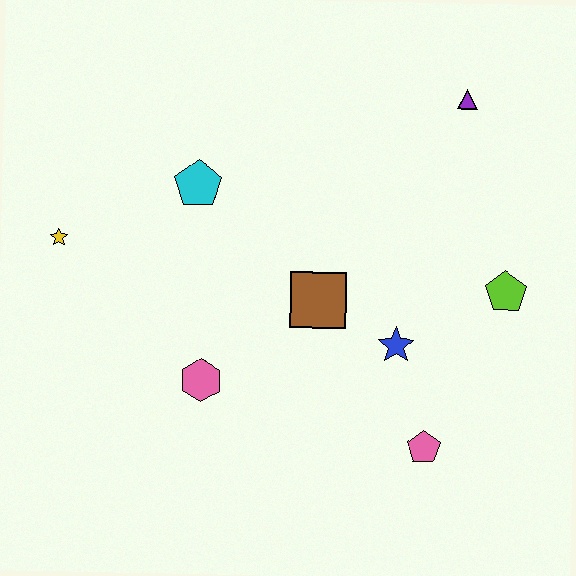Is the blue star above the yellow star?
No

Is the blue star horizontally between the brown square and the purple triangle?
Yes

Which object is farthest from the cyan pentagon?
The pink pentagon is farthest from the cyan pentagon.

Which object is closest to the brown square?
The blue star is closest to the brown square.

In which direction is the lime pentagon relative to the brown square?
The lime pentagon is to the right of the brown square.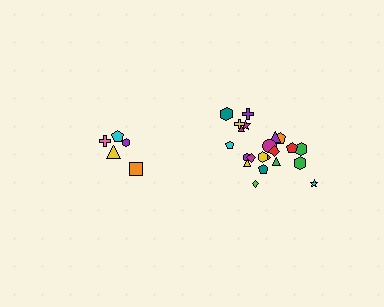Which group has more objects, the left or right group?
The right group.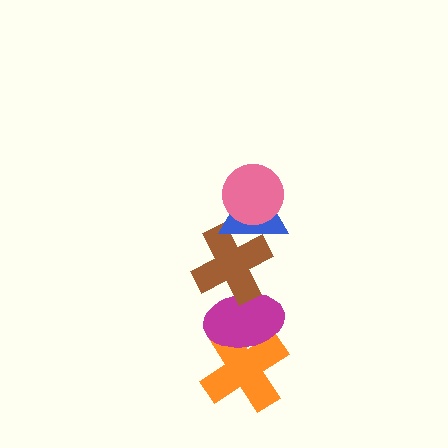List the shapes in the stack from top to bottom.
From top to bottom: the pink circle, the blue triangle, the brown cross, the magenta ellipse, the orange cross.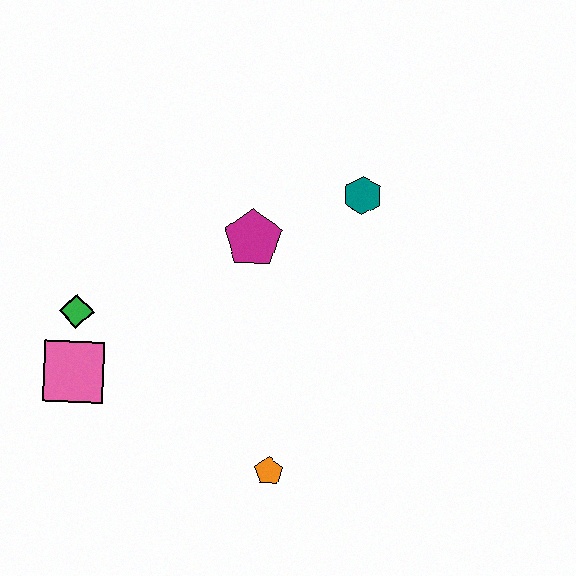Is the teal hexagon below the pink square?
No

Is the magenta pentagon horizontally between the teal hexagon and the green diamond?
Yes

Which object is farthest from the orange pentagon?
The teal hexagon is farthest from the orange pentagon.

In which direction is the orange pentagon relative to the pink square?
The orange pentagon is to the right of the pink square.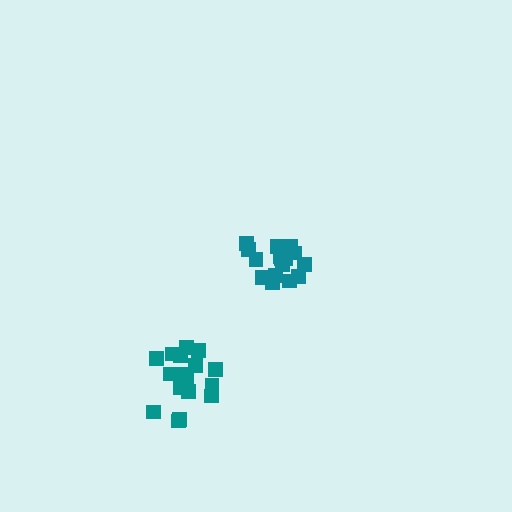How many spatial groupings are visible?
There are 2 spatial groupings.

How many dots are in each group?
Group 1: 18 dots, Group 2: 16 dots (34 total).